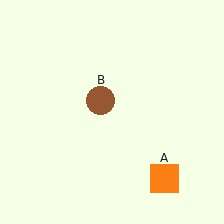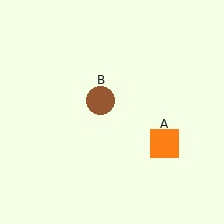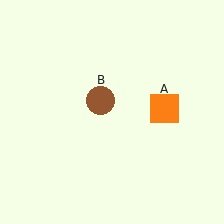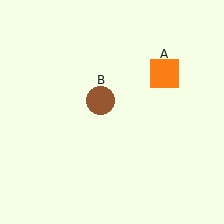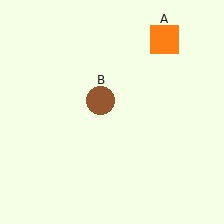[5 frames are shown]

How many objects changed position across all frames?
1 object changed position: orange square (object A).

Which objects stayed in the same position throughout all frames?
Brown circle (object B) remained stationary.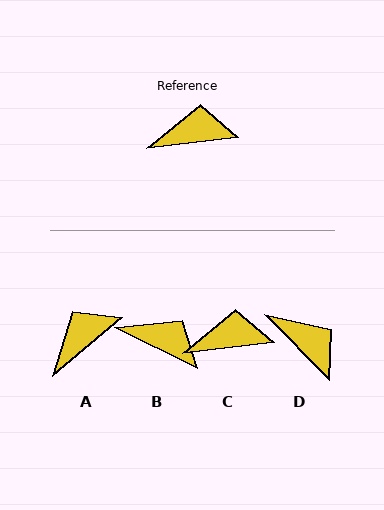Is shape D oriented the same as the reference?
No, it is off by about 52 degrees.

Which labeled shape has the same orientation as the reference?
C.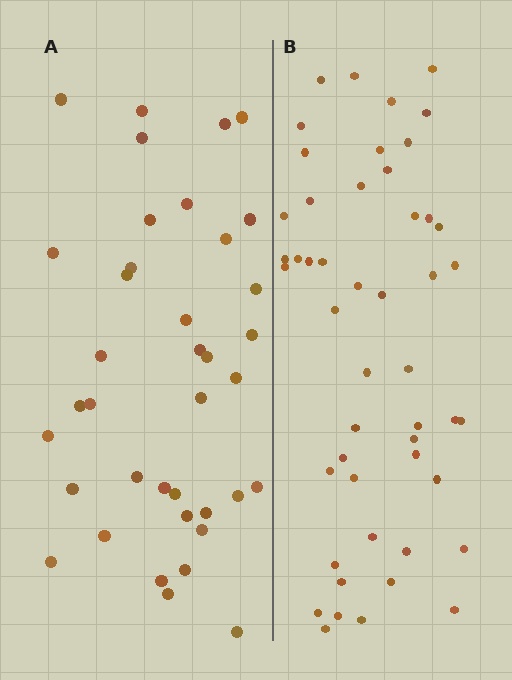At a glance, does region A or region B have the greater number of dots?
Region B (the right region) has more dots.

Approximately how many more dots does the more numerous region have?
Region B has roughly 12 or so more dots than region A.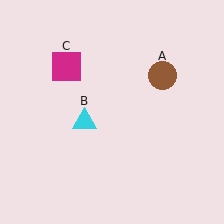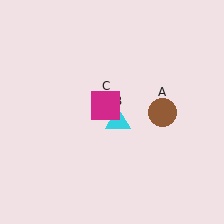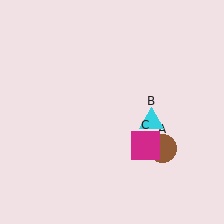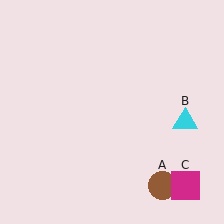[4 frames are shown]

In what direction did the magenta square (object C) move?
The magenta square (object C) moved down and to the right.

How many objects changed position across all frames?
3 objects changed position: brown circle (object A), cyan triangle (object B), magenta square (object C).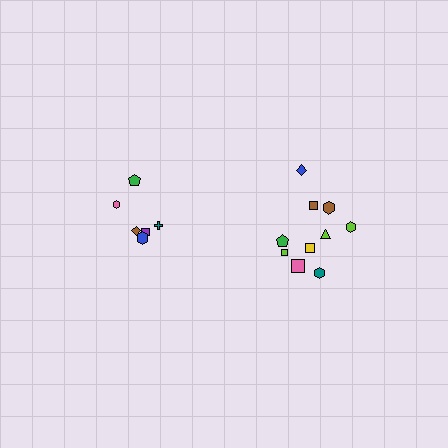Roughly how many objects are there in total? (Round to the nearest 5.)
Roughly 15 objects in total.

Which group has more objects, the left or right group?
The right group.